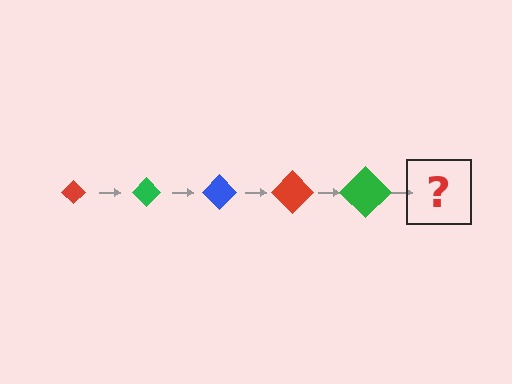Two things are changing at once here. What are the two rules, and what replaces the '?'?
The two rules are that the diamond grows larger each step and the color cycles through red, green, and blue. The '?' should be a blue diamond, larger than the previous one.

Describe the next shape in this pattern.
It should be a blue diamond, larger than the previous one.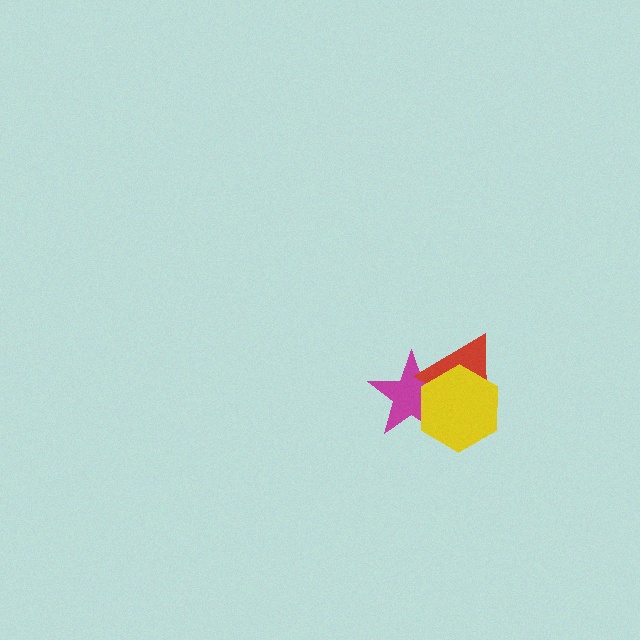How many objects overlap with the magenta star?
2 objects overlap with the magenta star.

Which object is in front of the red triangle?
The yellow hexagon is in front of the red triangle.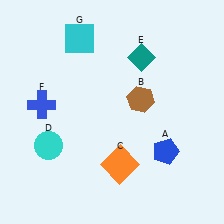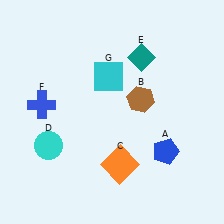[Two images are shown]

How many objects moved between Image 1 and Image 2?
1 object moved between the two images.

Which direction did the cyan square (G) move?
The cyan square (G) moved down.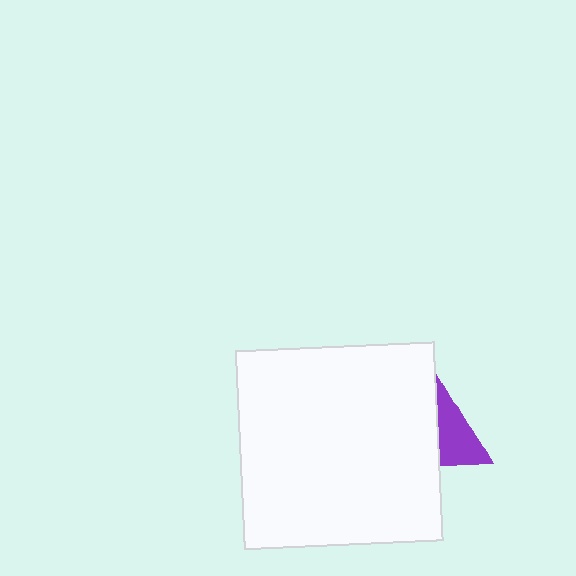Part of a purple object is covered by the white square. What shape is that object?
It is a triangle.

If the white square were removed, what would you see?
You would see the complete purple triangle.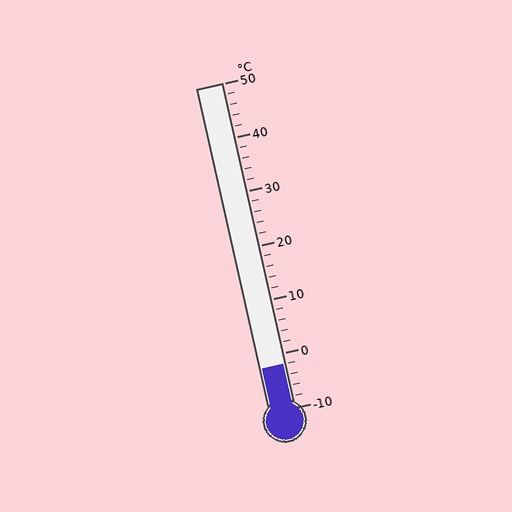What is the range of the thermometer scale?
The thermometer scale ranges from -10°C to 50°C.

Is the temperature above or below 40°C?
The temperature is below 40°C.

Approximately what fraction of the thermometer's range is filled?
The thermometer is filled to approximately 15% of its range.